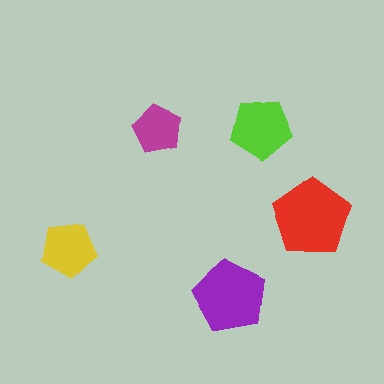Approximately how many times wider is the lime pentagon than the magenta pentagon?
About 1.5 times wider.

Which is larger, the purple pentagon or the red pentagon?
The red one.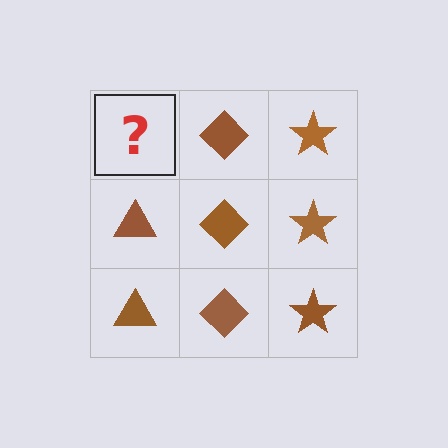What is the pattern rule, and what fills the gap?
The rule is that each column has a consistent shape. The gap should be filled with a brown triangle.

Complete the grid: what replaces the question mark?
The question mark should be replaced with a brown triangle.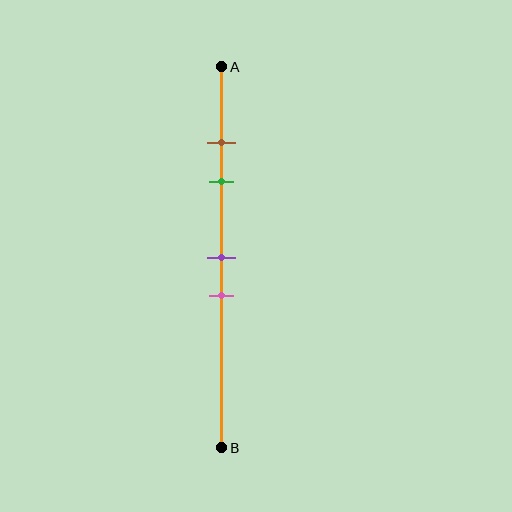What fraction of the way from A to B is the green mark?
The green mark is approximately 30% (0.3) of the way from A to B.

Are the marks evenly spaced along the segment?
No, the marks are not evenly spaced.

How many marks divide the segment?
There are 4 marks dividing the segment.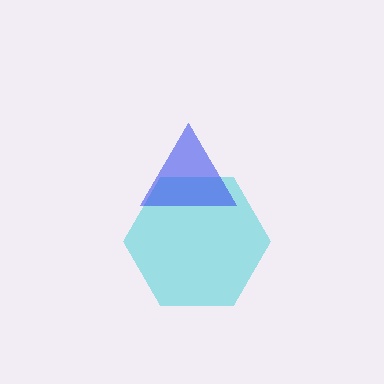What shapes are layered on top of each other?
The layered shapes are: a cyan hexagon, a blue triangle.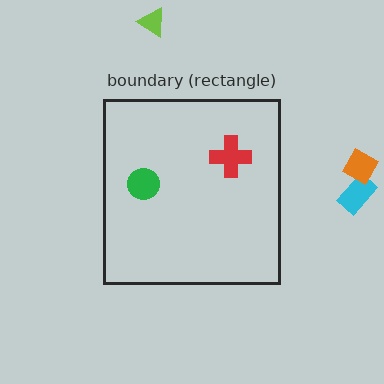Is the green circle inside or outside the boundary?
Inside.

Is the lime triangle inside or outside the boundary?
Outside.